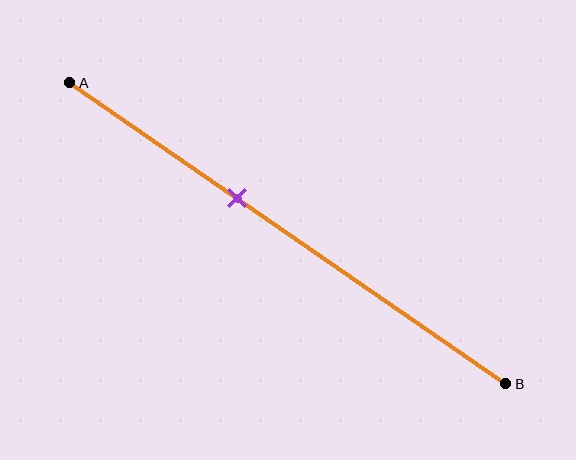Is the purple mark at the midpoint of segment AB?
No, the mark is at about 40% from A, not at the 50% midpoint.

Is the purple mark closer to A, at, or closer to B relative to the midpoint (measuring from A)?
The purple mark is closer to point A than the midpoint of segment AB.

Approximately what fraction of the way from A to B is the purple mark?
The purple mark is approximately 40% of the way from A to B.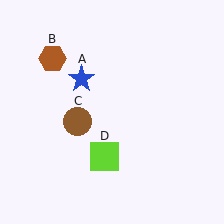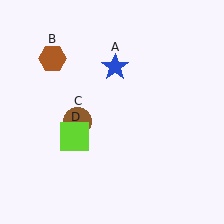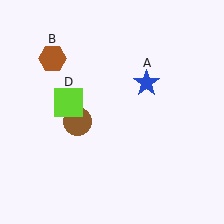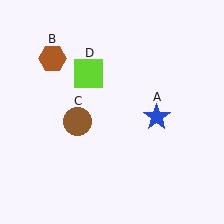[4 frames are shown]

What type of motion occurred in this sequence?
The blue star (object A), lime square (object D) rotated clockwise around the center of the scene.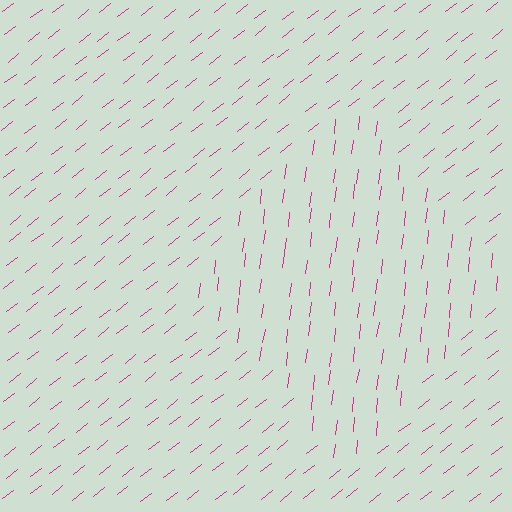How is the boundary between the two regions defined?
The boundary is defined purely by a change in line orientation (approximately 45 degrees difference). All lines are the same color and thickness.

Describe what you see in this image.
The image is filled with small magenta line segments. A diamond region in the image has lines oriented differently from the surrounding lines, creating a visible texture boundary.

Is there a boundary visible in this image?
Yes, there is a texture boundary formed by a change in line orientation.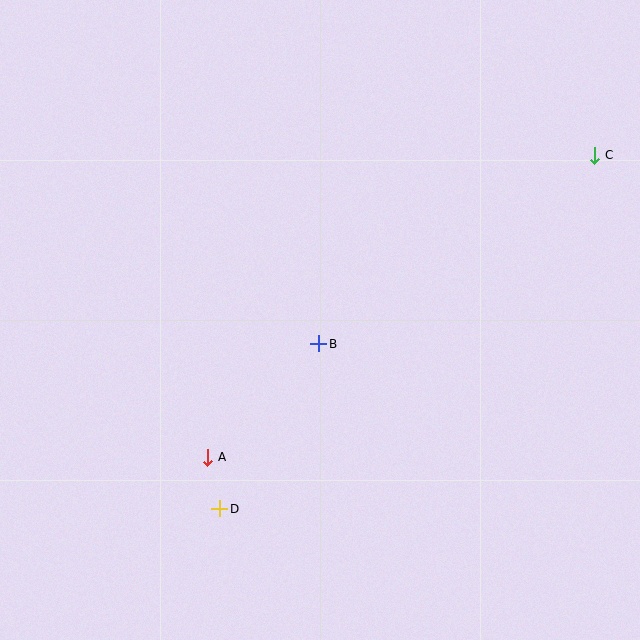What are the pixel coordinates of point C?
Point C is at (595, 155).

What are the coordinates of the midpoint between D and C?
The midpoint between D and C is at (407, 332).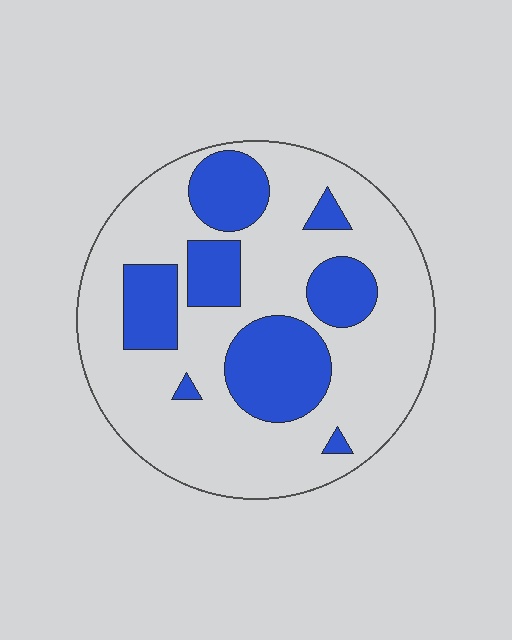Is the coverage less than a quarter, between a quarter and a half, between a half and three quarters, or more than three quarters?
Between a quarter and a half.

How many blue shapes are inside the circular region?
8.